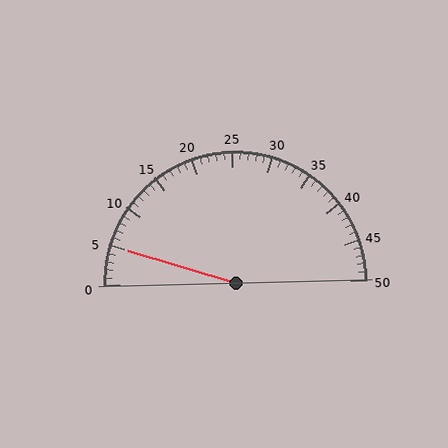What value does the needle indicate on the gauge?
The needle indicates approximately 5.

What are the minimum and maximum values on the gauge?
The gauge ranges from 0 to 50.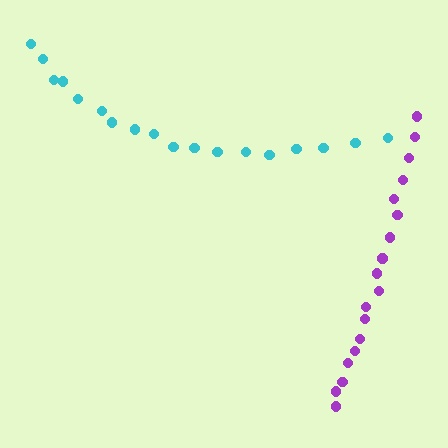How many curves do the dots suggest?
There are 2 distinct paths.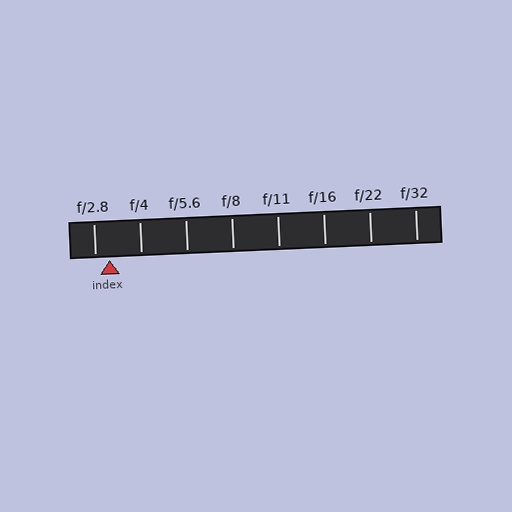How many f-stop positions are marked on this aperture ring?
There are 8 f-stop positions marked.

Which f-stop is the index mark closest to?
The index mark is closest to f/2.8.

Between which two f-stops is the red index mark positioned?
The index mark is between f/2.8 and f/4.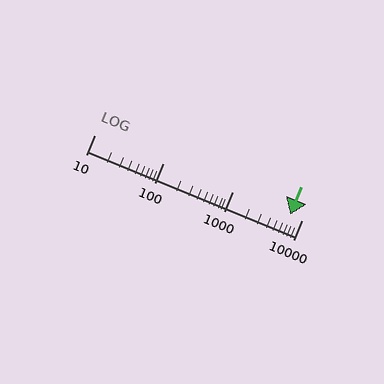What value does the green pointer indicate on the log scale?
The pointer indicates approximately 6800.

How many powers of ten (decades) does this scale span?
The scale spans 3 decades, from 10 to 10000.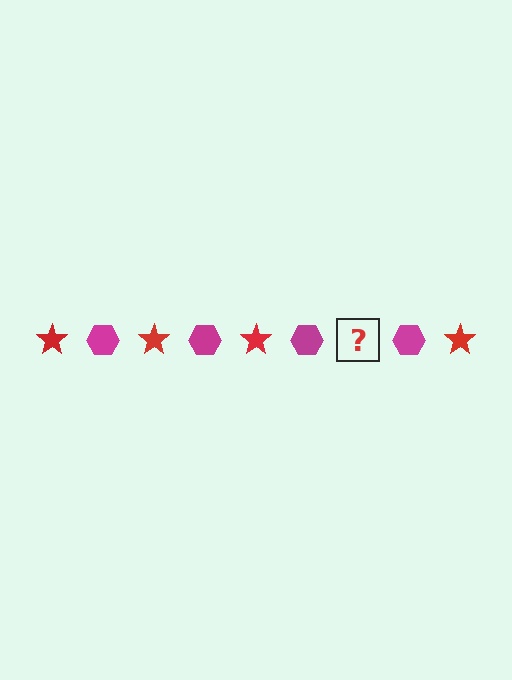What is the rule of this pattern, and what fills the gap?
The rule is that the pattern alternates between red star and magenta hexagon. The gap should be filled with a red star.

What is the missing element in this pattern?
The missing element is a red star.